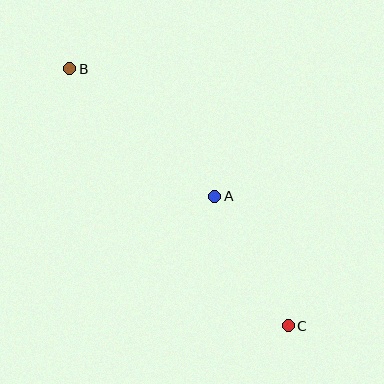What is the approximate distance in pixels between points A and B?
The distance between A and B is approximately 193 pixels.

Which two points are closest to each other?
Points A and C are closest to each other.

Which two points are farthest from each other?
Points B and C are farthest from each other.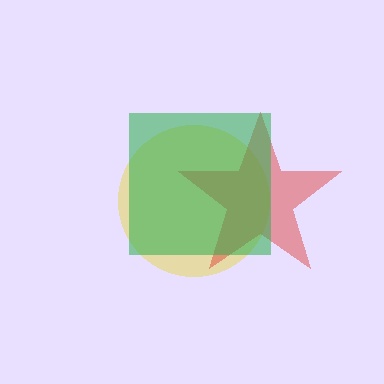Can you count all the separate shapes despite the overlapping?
Yes, there are 3 separate shapes.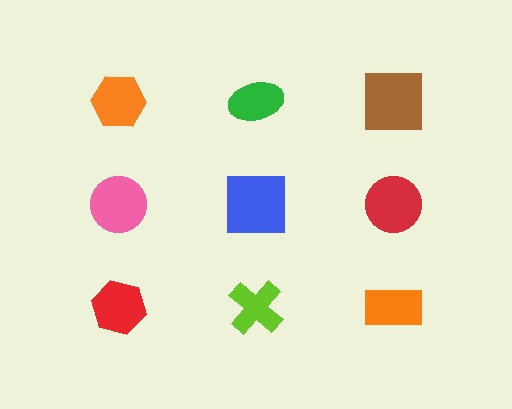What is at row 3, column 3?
An orange rectangle.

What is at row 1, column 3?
A brown square.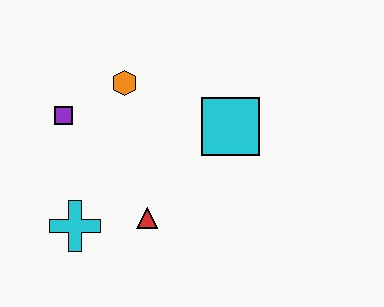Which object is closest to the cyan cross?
The red triangle is closest to the cyan cross.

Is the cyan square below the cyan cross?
No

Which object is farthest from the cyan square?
The cyan cross is farthest from the cyan square.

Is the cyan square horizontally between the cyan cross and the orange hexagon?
No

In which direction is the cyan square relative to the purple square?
The cyan square is to the right of the purple square.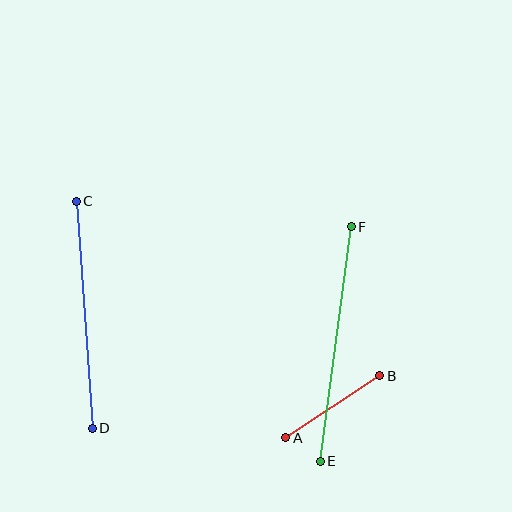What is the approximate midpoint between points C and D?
The midpoint is at approximately (84, 315) pixels.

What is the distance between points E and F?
The distance is approximately 237 pixels.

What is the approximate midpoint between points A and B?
The midpoint is at approximately (333, 407) pixels.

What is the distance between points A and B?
The distance is approximately 113 pixels.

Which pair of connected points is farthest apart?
Points E and F are farthest apart.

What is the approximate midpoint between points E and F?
The midpoint is at approximately (336, 344) pixels.